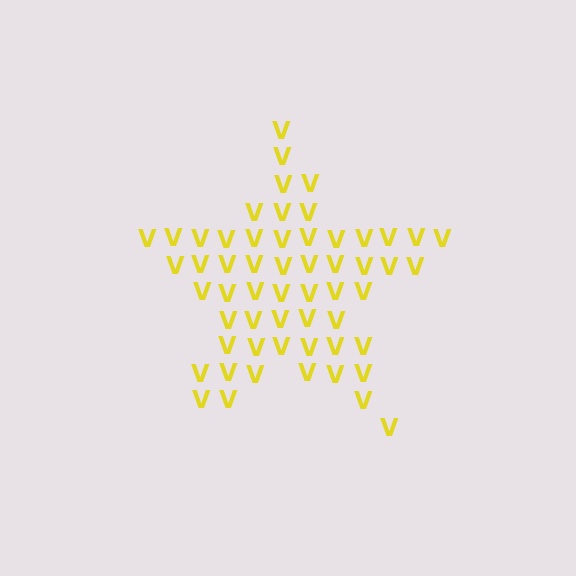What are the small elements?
The small elements are letter V's.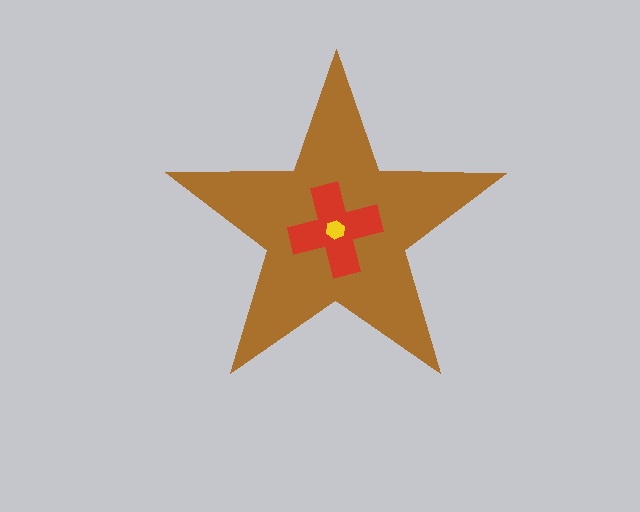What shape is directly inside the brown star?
The red cross.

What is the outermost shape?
The brown star.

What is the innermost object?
The yellow hexagon.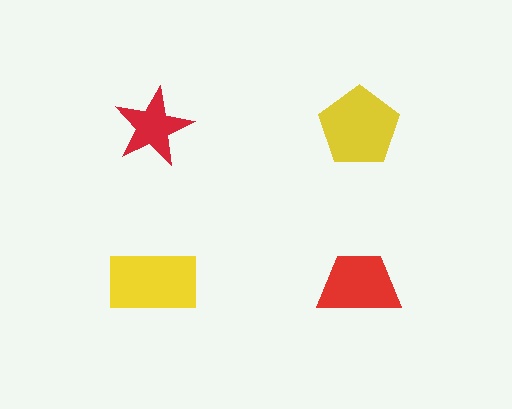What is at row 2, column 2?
A red trapezoid.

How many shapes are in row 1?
2 shapes.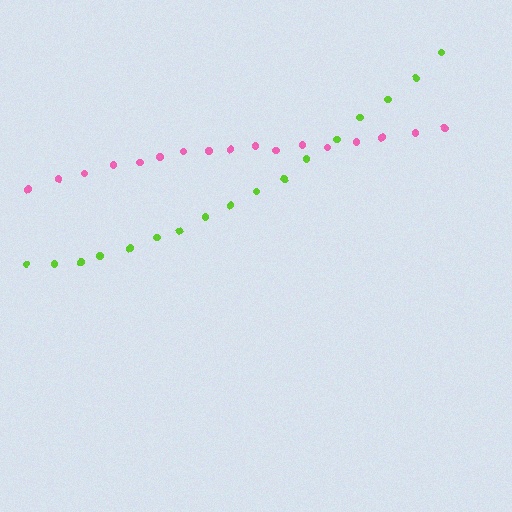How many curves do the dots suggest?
There are 2 distinct paths.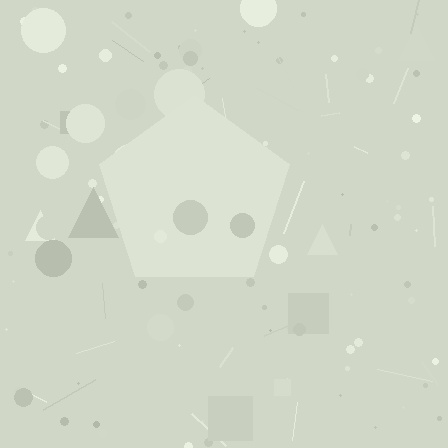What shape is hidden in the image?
A pentagon is hidden in the image.